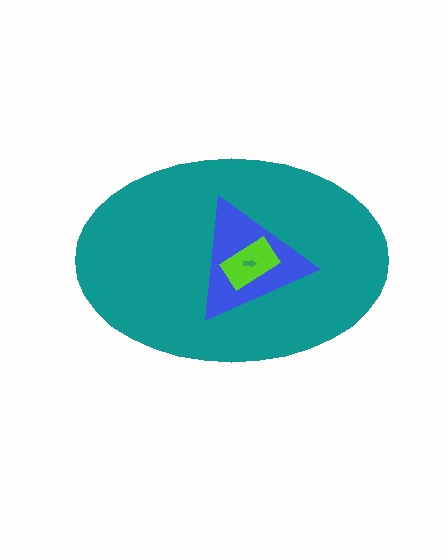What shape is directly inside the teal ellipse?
The blue triangle.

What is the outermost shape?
The teal ellipse.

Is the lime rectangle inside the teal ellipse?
Yes.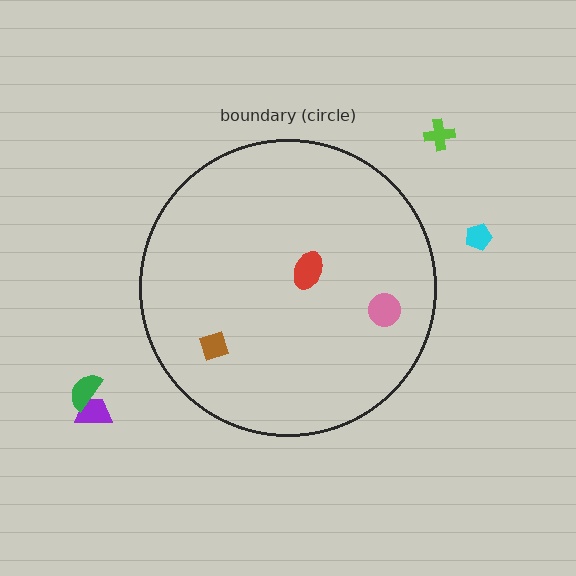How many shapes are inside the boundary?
3 inside, 4 outside.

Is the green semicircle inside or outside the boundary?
Outside.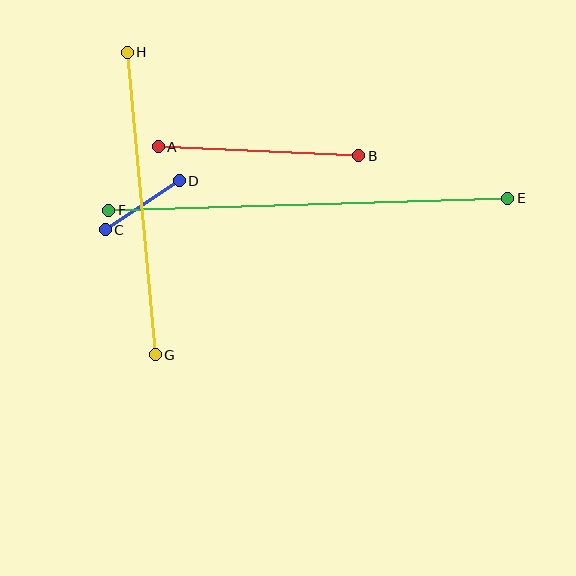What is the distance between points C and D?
The distance is approximately 89 pixels.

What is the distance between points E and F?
The distance is approximately 399 pixels.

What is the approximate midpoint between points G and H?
The midpoint is at approximately (141, 203) pixels.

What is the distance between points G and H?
The distance is approximately 304 pixels.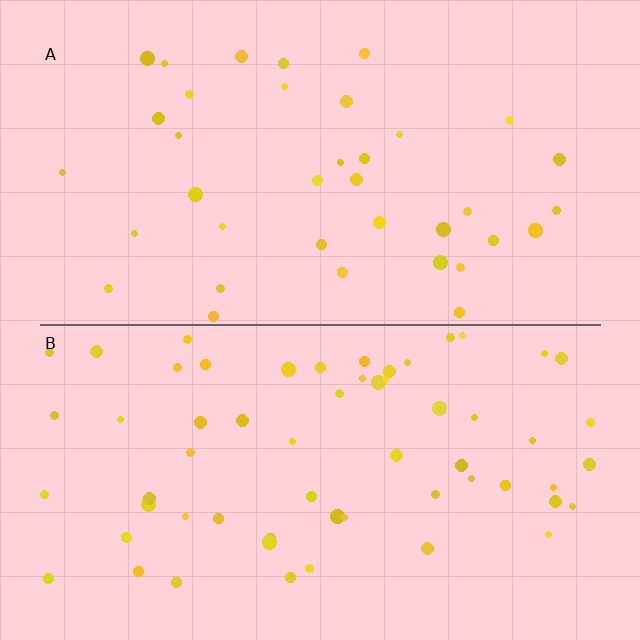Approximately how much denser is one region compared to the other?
Approximately 1.6× — region B over region A.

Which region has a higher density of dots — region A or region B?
B (the bottom).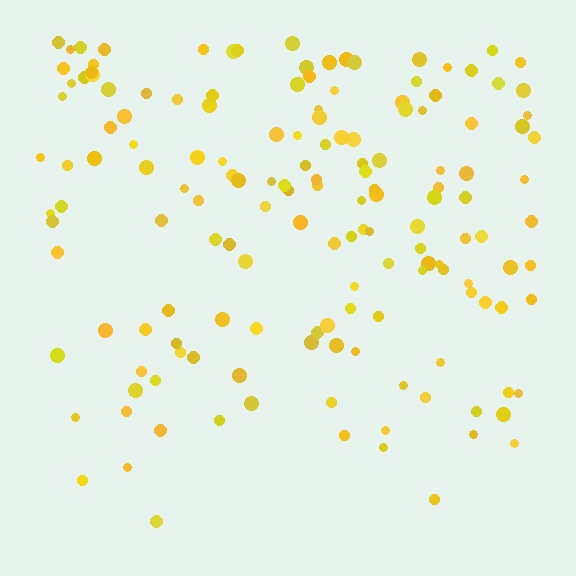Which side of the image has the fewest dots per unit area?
The bottom.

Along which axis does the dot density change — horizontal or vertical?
Vertical.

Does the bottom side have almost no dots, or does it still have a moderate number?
Still a moderate number, just noticeably fewer than the top.